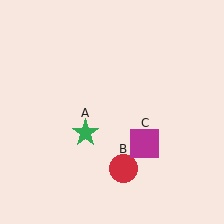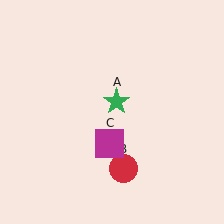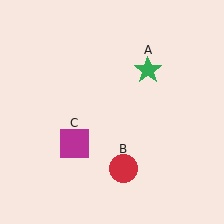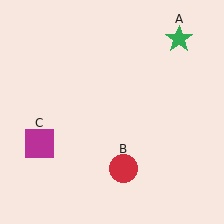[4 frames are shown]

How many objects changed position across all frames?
2 objects changed position: green star (object A), magenta square (object C).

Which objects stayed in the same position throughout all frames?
Red circle (object B) remained stationary.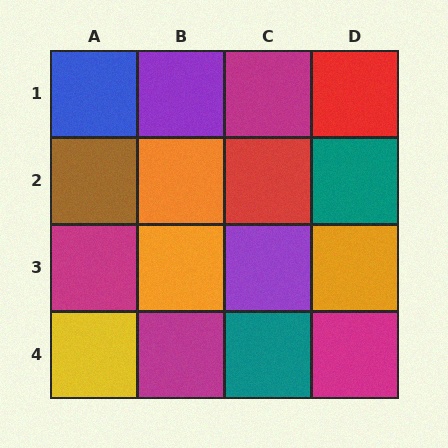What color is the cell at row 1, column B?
Purple.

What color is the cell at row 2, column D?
Teal.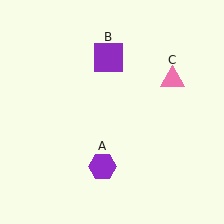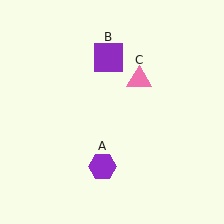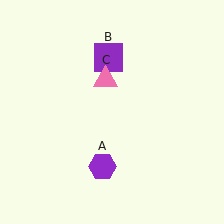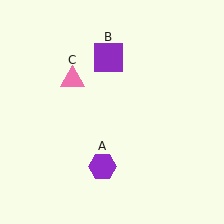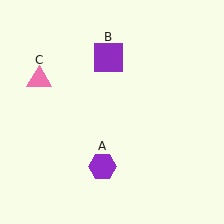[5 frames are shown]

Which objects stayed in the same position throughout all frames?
Purple hexagon (object A) and purple square (object B) remained stationary.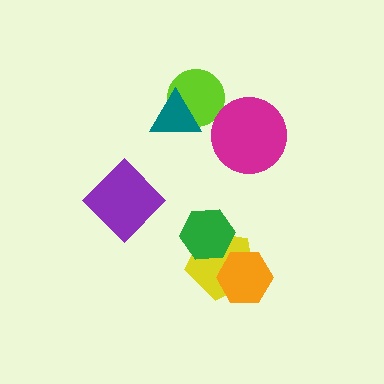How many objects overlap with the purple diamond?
0 objects overlap with the purple diamond.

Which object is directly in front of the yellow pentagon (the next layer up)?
The orange hexagon is directly in front of the yellow pentagon.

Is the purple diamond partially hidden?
No, no other shape covers it.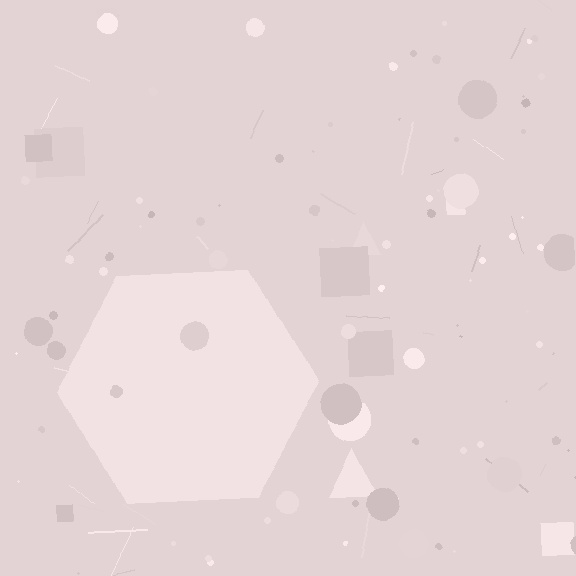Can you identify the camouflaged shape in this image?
The camouflaged shape is a hexagon.